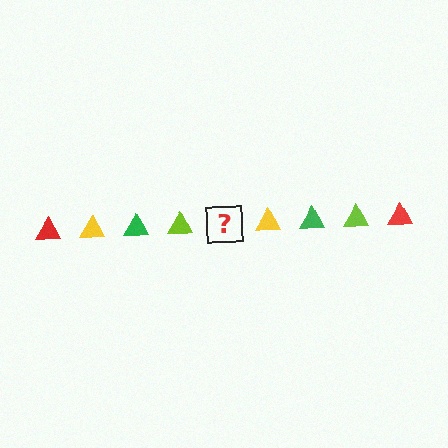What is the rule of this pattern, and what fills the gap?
The rule is that the pattern cycles through red, yellow, green, lime triangles. The gap should be filled with a red triangle.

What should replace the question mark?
The question mark should be replaced with a red triangle.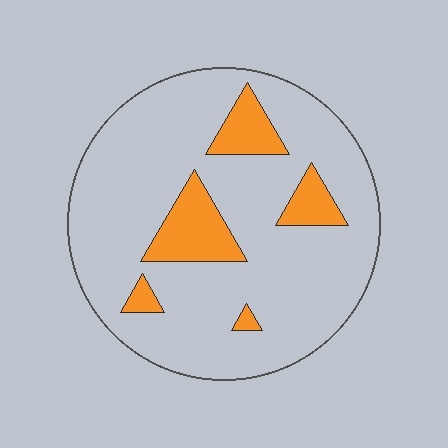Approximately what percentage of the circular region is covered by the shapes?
Approximately 15%.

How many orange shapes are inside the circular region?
5.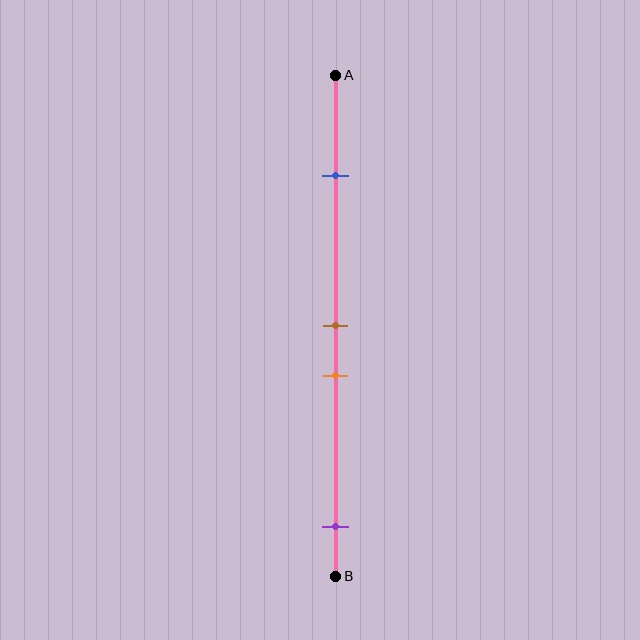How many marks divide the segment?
There are 4 marks dividing the segment.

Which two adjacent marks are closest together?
The brown and orange marks are the closest adjacent pair.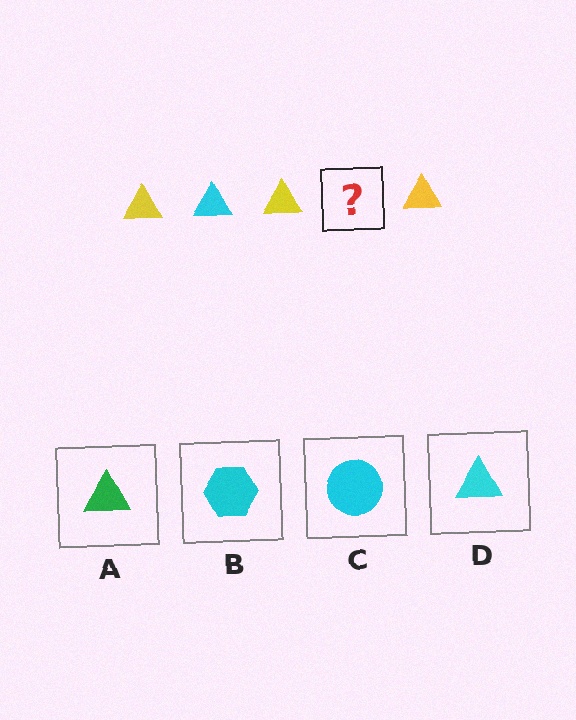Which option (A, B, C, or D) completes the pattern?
D.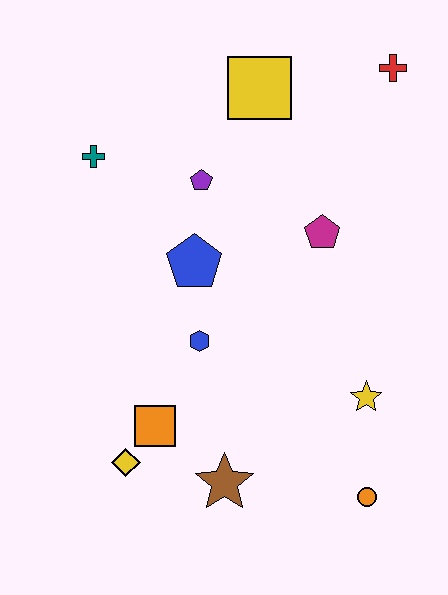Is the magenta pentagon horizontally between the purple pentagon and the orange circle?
Yes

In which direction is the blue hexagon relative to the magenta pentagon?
The blue hexagon is to the left of the magenta pentagon.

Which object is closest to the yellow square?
The purple pentagon is closest to the yellow square.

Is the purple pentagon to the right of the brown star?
No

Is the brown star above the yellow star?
No